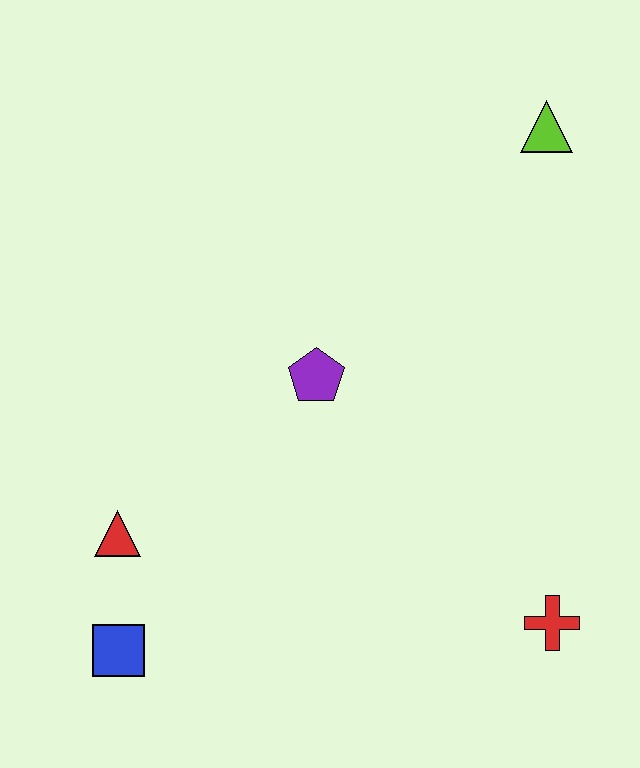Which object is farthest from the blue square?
The lime triangle is farthest from the blue square.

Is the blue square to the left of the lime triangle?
Yes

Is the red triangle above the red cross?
Yes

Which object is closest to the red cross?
The purple pentagon is closest to the red cross.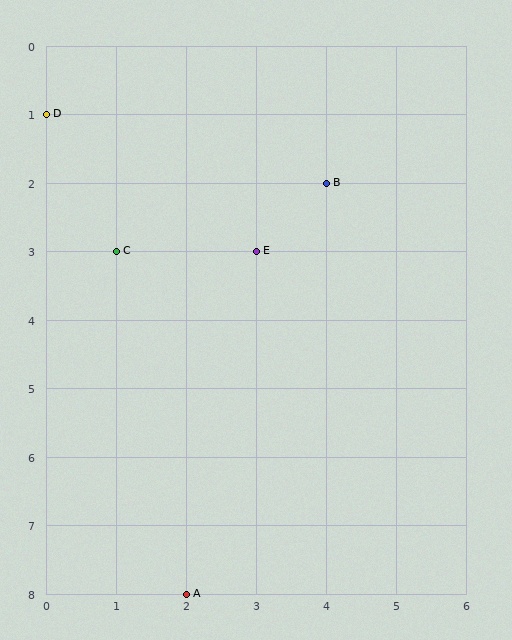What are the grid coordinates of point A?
Point A is at grid coordinates (2, 8).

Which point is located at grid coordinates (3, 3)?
Point E is at (3, 3).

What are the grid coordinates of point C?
Point C is at grid coordinates (1, 3).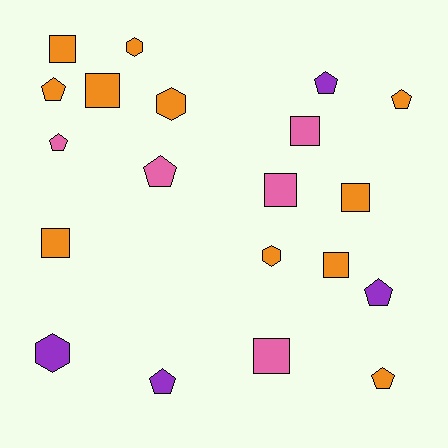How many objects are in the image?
There are 20 objects.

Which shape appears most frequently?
Pentagon, with 8 objects.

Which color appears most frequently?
Orange, with 11 objects.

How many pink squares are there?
There are 3 pink squares.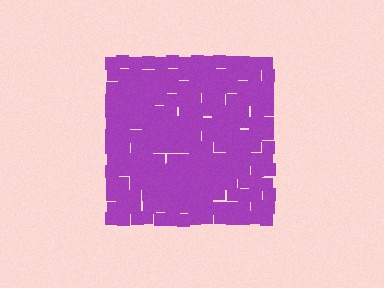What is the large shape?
The large shape is a square.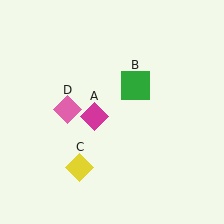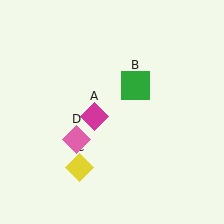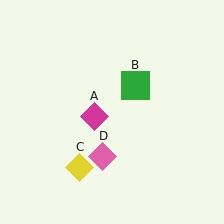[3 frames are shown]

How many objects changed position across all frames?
1 object changed position: pink diamond (object D).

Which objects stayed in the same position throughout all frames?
Magenta diamond (object A) and green square (object B) and yellow diamond (object C) remained stationary.